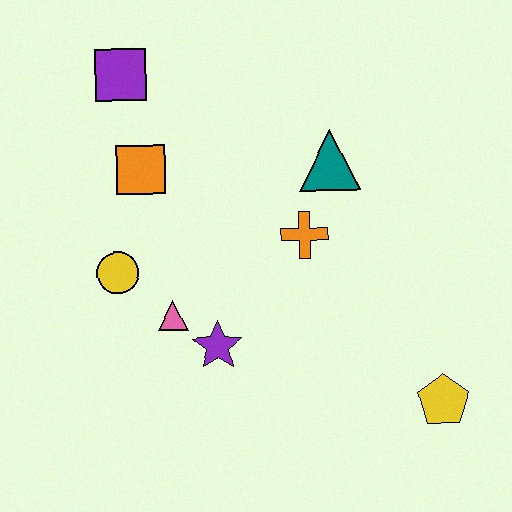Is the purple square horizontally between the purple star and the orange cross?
No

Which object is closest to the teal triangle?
The orange cross is closest to the teal triangle.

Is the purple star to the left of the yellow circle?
No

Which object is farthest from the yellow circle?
The yellow pentagon is farthest from the yellow circle.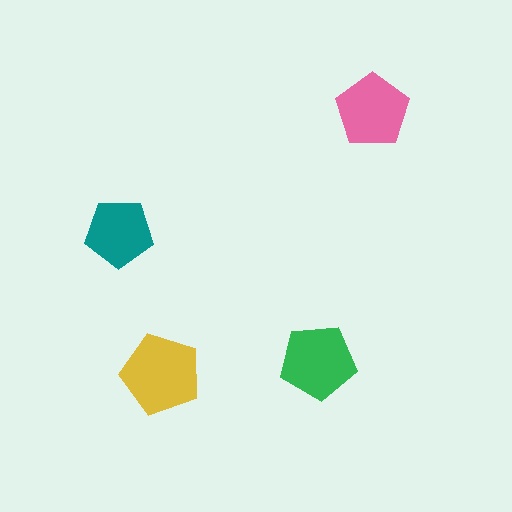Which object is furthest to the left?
The teal pentagon is leftmost.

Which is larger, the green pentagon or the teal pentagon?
The green one.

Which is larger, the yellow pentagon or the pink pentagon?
The yellow one.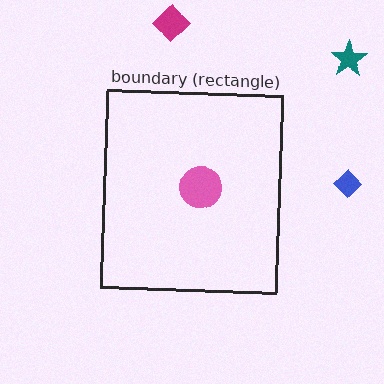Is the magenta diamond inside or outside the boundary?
Outside.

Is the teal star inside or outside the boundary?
Outside.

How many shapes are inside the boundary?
1 inside, 3 outside.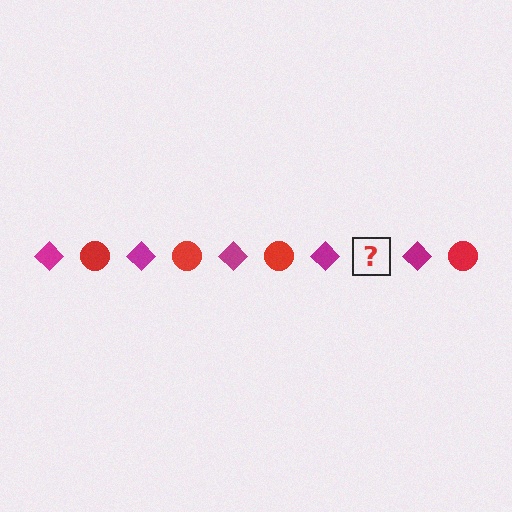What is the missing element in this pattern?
The missing element is a red circle.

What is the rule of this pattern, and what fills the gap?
The rule is that the pattern alternates between magenta diamond and red circle. The gap should be filled with a red circle.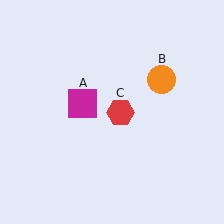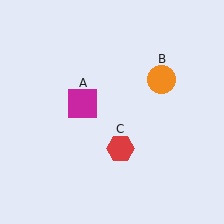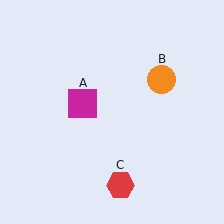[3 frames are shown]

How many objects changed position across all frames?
1 object changed position: red hexagon (object C).